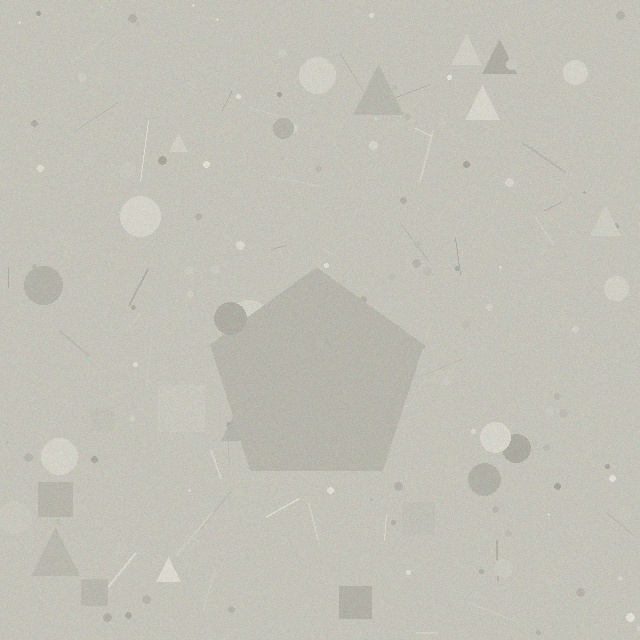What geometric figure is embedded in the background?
A pentagon is embedded in the background.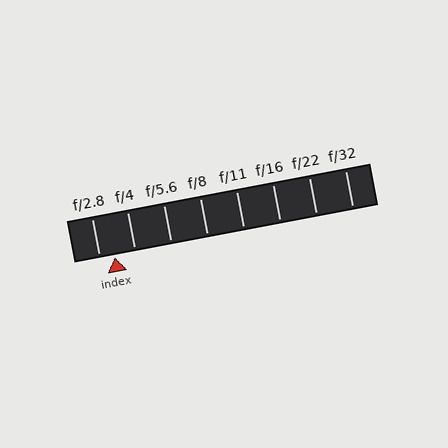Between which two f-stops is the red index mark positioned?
The index mark is between f/2.8 and f/4.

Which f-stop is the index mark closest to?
The index mark is closest to f/2.8.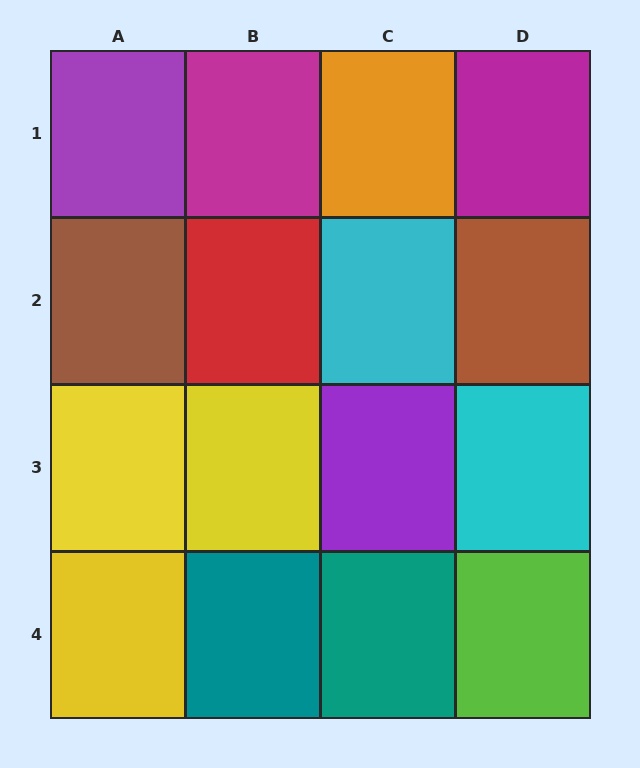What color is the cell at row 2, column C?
Cyan.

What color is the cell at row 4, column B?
Teal.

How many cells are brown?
2 cells are brown.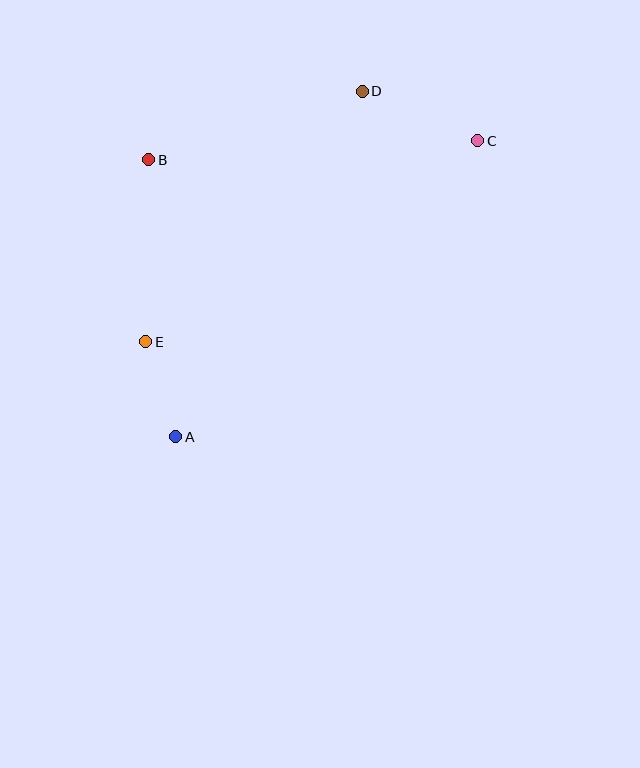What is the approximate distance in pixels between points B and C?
The distance between B and C is approximately 329 pixels.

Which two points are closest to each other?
Points A and E are closest to each other.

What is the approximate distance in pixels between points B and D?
The distance between B and D is approximately 224 pixels.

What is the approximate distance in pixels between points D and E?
The distance between D and E is approximately 331 pixels.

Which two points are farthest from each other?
Points A and C are farthest from each other.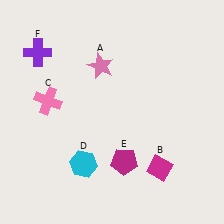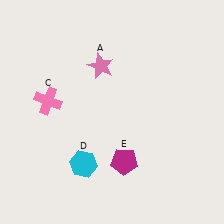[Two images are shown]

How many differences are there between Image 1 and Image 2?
There are 2 differences between the two images.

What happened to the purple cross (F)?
The purple cross (F) was removed in Image 2. It was in the top-left area of Image 1.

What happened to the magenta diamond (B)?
The magenta diamond (B) was removed in Image 2. It was in the bottom-right area of Image 1.